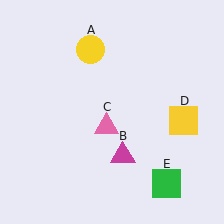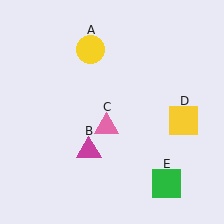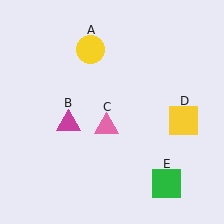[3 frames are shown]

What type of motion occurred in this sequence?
The magenta triangle (object B) rotated clockwise around the center of the scene.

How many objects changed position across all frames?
1 object changed position: magenta triangle (object B).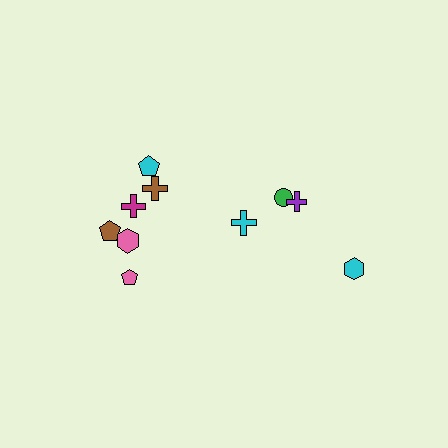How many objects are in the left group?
There are 6 objects.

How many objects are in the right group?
There are 4 objects.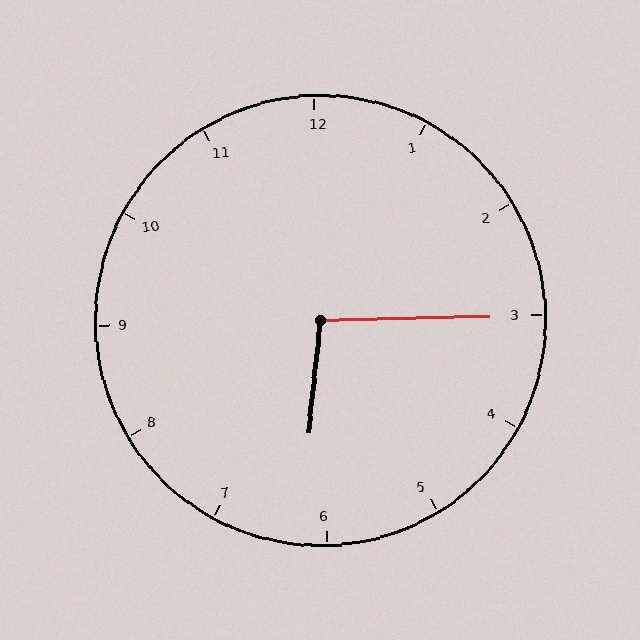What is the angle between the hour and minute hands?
Approximately 98 degrees.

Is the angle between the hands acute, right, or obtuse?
It is obtuse.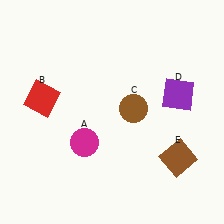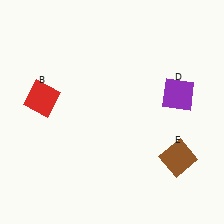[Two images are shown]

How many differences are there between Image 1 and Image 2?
There are 2 differences between the two images.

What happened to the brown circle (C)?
The brown circle (C) was removed in Image 2. It was in the top-right area of Image 1.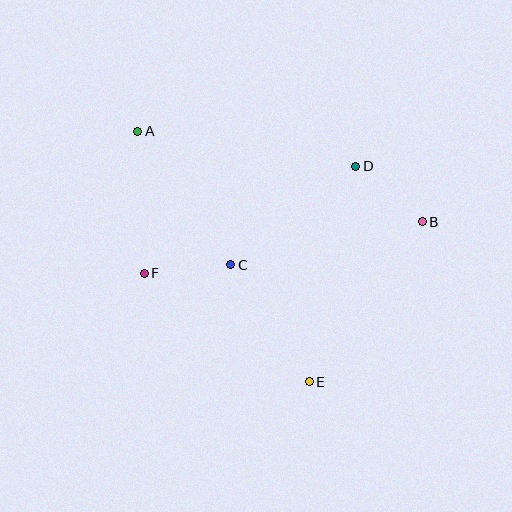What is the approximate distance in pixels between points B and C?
The distance between B and C is approximately 196 pixels.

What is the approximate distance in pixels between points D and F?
The distance between D and F is approximately 237 pixels.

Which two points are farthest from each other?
Points A and E are farthest from each other.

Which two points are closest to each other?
Points B and D are closest to each other.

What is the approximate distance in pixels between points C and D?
The distance between C and D is approximately 160 pixels.